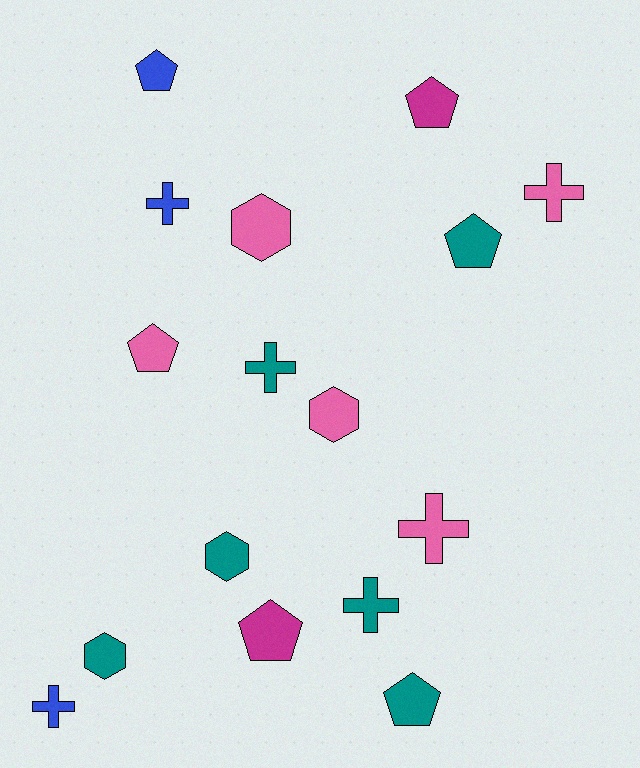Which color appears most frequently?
Teal, with 6 objects.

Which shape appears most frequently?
Pentagon, with 6 objects.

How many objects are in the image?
There are 16 objects.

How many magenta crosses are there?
There are no magenta crosses.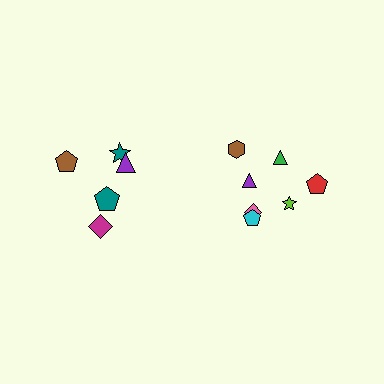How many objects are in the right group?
There are 7 objects.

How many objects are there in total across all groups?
There are 12 objects.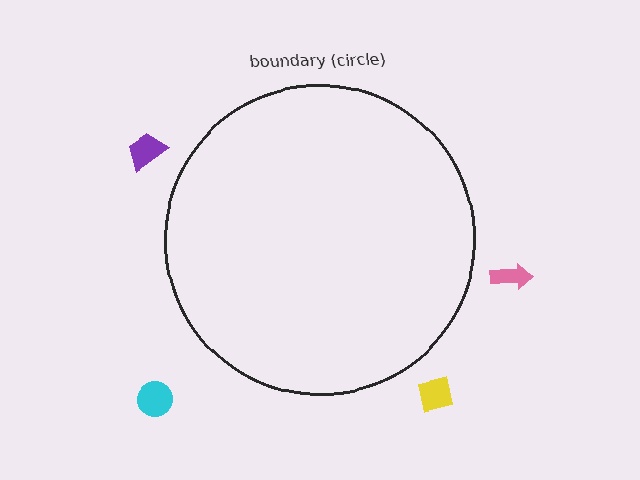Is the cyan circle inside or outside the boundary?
Outside.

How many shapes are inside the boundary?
0 inside, 4 outside.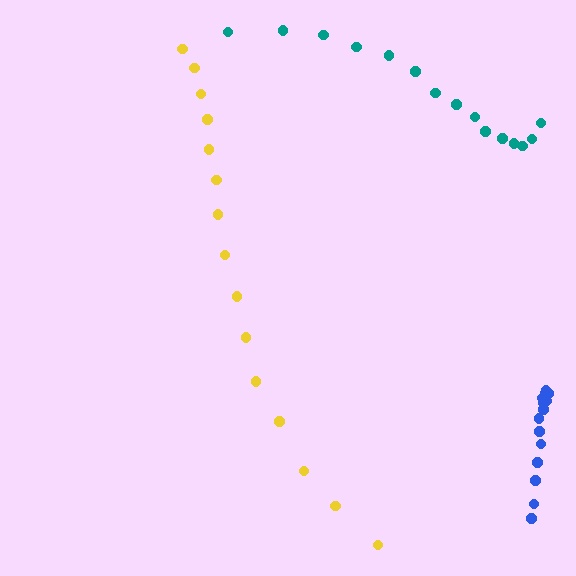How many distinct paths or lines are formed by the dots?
There are 3 distinct paths.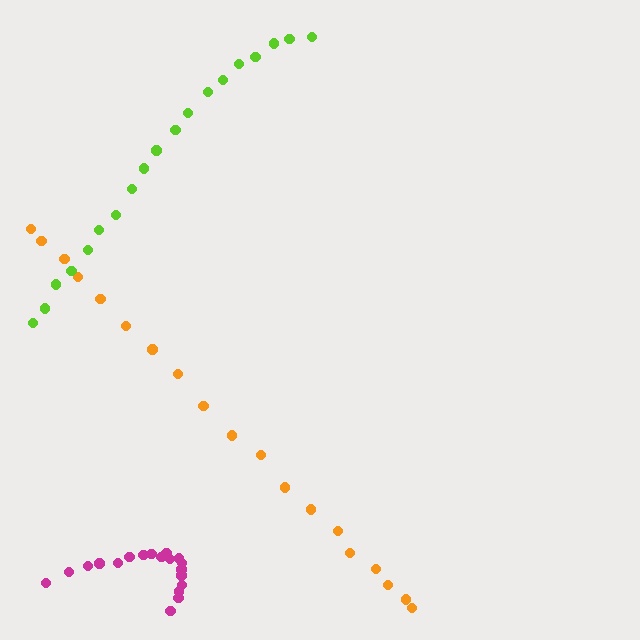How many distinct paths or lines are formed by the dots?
There are 3 distinct paths.